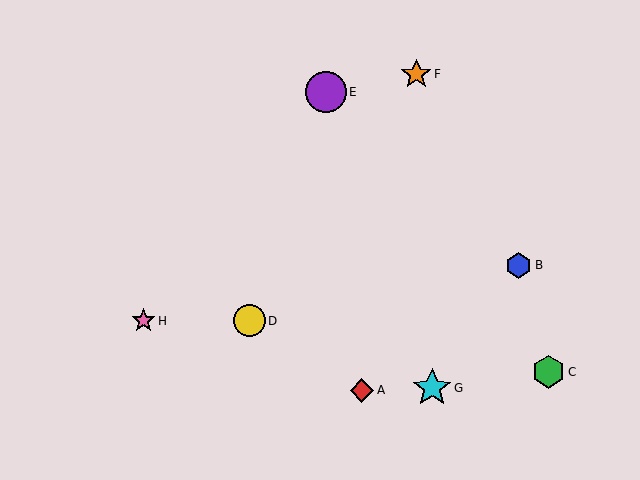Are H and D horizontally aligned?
Yes, both are at y≈321.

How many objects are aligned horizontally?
2 objects (D, H) are aligned horizontally.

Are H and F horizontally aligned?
No, H is at y≈321 and F is at y≈74.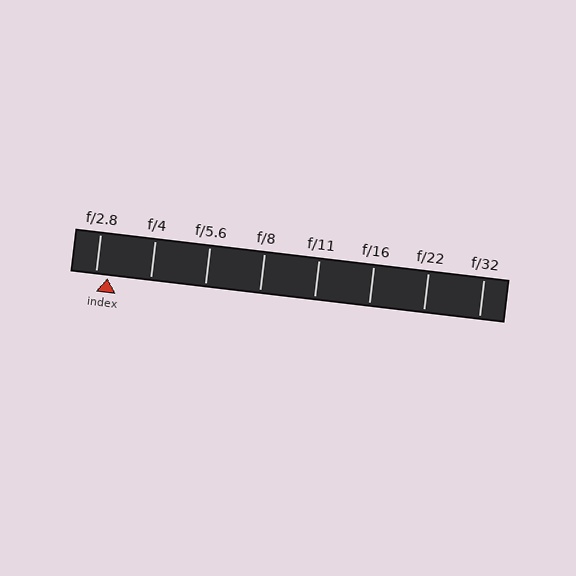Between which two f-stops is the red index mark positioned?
The index mark is between f/2.8 and f/4.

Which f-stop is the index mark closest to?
The index mark is closest to f/2.8.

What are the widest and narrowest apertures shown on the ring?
The widest aperture shown is f/2.8 and the narrowest is f/32.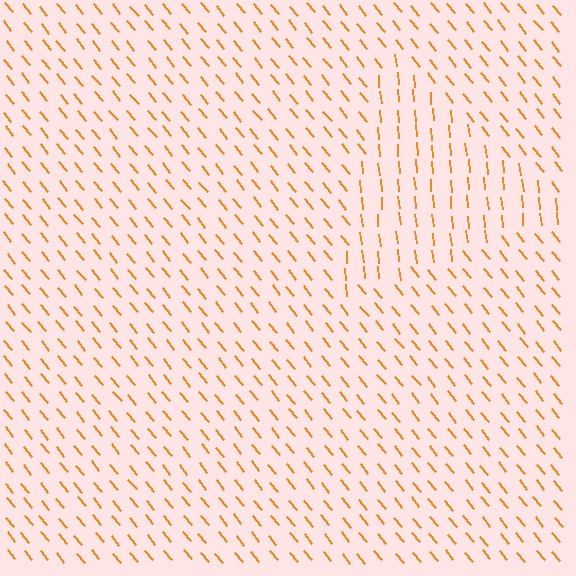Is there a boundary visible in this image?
Yes, there is a texture boundary formed by a change in line orientation.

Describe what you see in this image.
The image is filled with small orange line segments. A triangle region in the image has lines oriented differently from the surrounding lines, creating a visible texture boundary.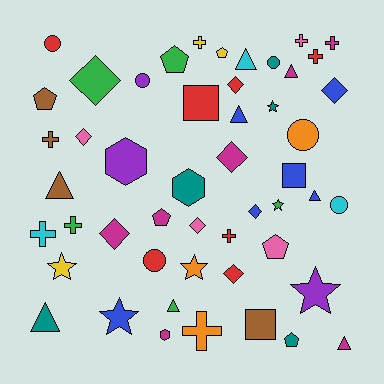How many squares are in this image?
There are 3 squares.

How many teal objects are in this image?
There are 5 teal objects.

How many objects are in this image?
There are 50 objects.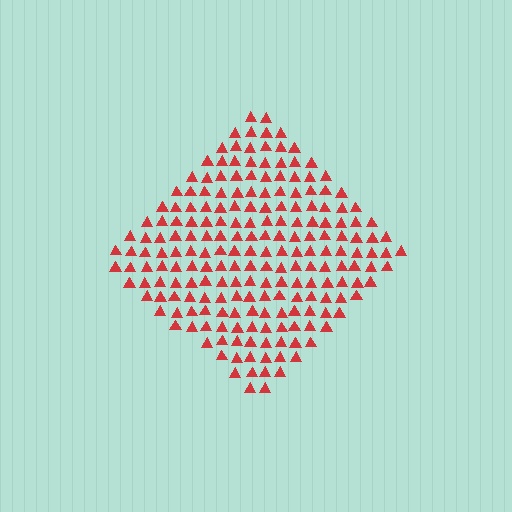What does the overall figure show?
The overall figure shows a diamond.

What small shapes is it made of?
It is made of small triangles.